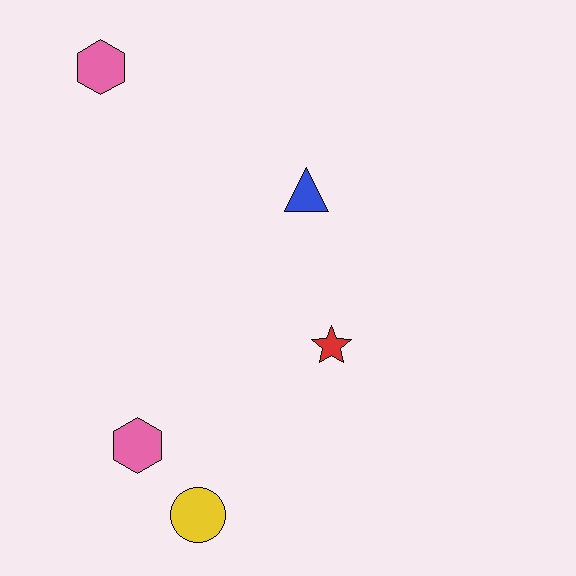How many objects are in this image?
There are 5 objects.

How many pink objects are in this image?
There are 2 pink objects.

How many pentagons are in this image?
There are no pentagons.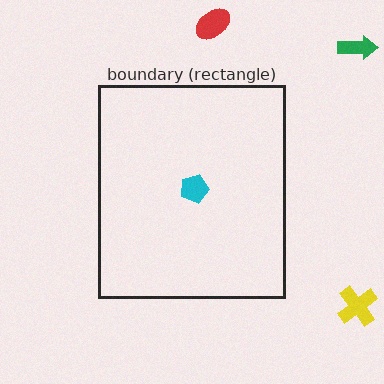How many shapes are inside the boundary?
1 inside, 3 outside.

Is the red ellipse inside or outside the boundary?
Outside.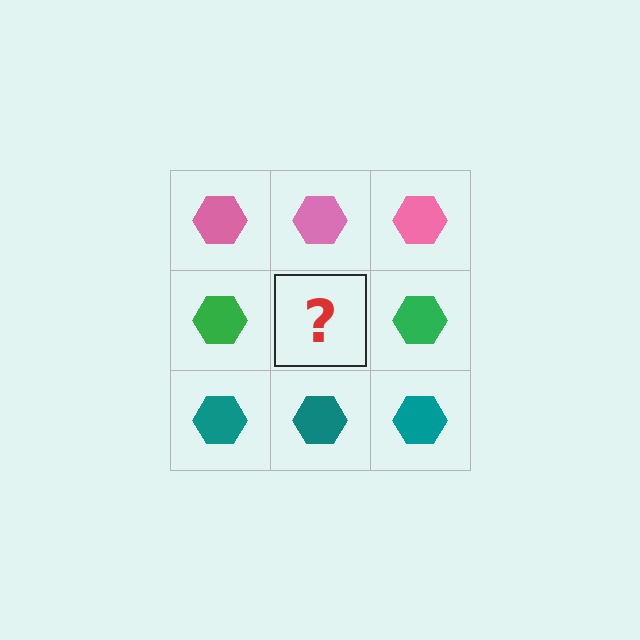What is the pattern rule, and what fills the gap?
The rule is that each row has a consistent color. The gap should be filled with a green hexagon.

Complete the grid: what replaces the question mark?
The question mark should be replaced with a green hexagon.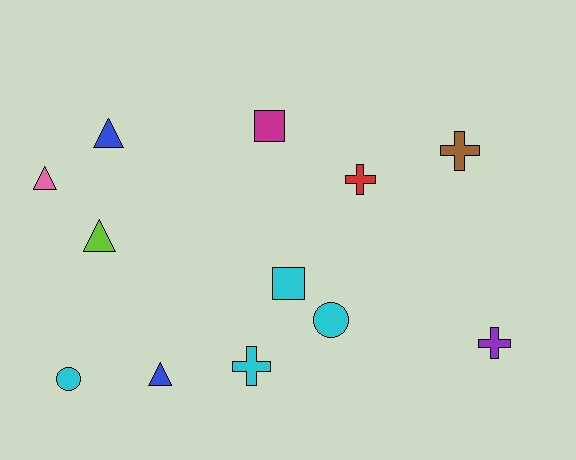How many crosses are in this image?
There are 4 crosses.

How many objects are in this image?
There are 12 objects.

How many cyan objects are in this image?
There are 4 cyan objects.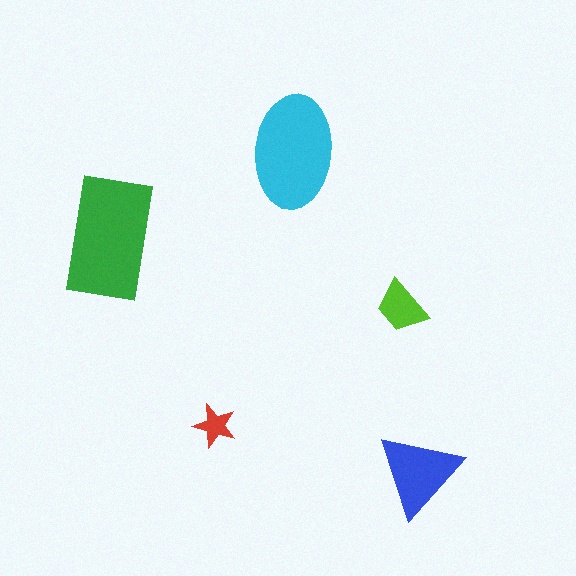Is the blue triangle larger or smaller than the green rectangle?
Smaller.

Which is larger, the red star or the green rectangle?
The green rectangle.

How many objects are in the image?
There are 5 objects in the image.